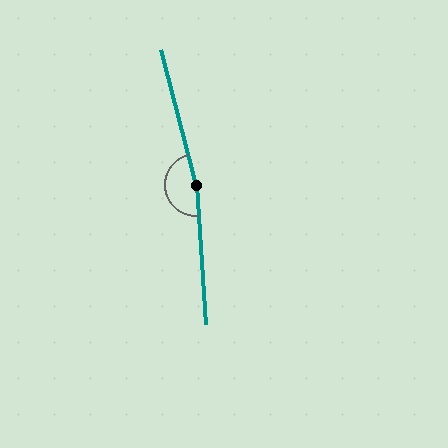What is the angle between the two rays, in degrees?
Approximately 169 degrees.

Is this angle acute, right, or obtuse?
It is obtuse.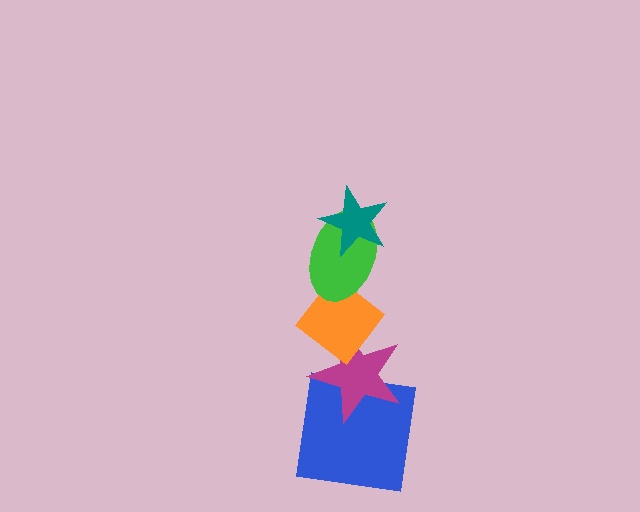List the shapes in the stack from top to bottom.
From top to bottom: the teal star, the green ellipse, the orange diamond, the magenta star, the blue square.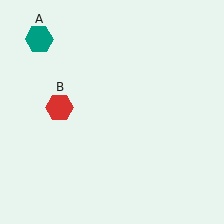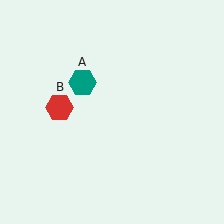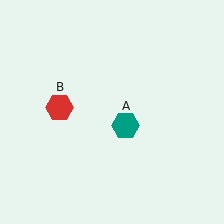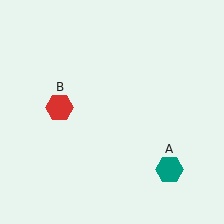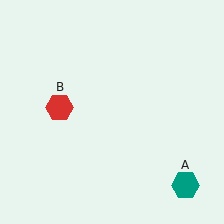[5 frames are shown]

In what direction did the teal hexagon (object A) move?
The teal hexagon (object A) moved down and to the right.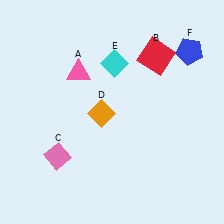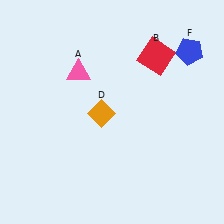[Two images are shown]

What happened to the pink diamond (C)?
The pink diamond (C) was removed in Image 2. It was in the bottom-left area of Image 1.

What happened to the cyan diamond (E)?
The cyan diamond (E) was removed in Image 2. It was in the top-right area of Image 1.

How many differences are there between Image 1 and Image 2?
There are 2 differences between the two images.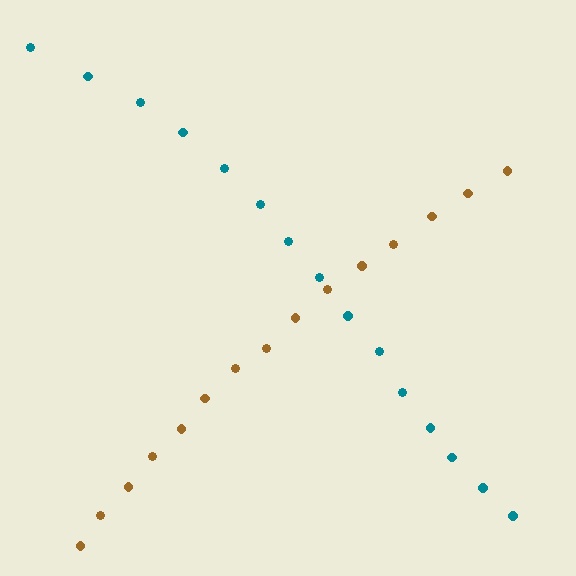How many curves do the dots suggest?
There are 2 distinct paths.